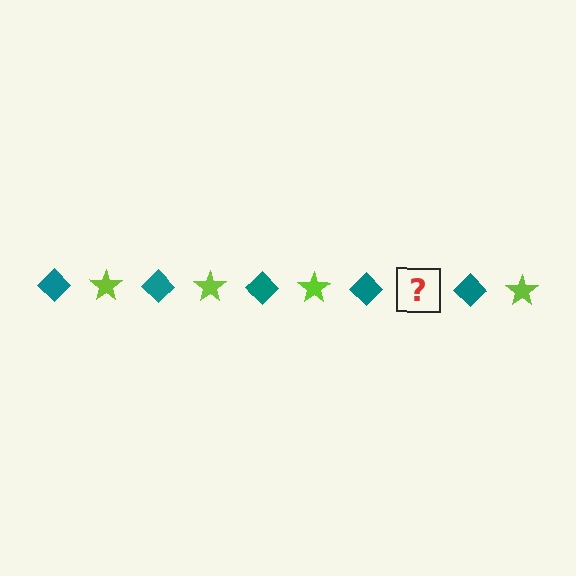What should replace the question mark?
The question mark should be replaced with a lime star.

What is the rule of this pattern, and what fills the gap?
The rule is that the pattern alternates between teal diamond and lime star. The gap should be filled with a lime star.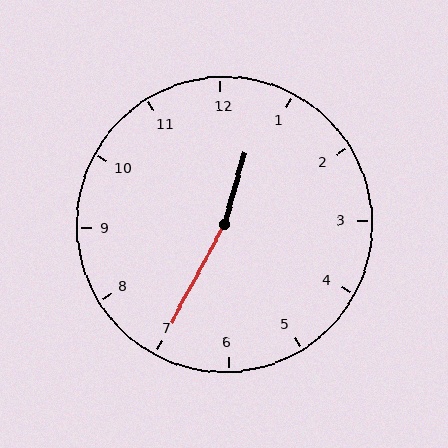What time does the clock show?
12:35.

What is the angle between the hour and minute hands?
Approximately 168 degrees.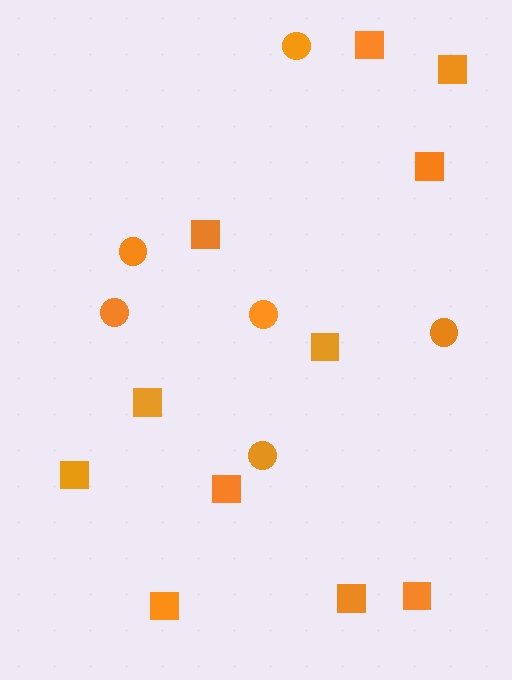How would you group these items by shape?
There are 2 groups: one group of circles (6) and one group of squares (11).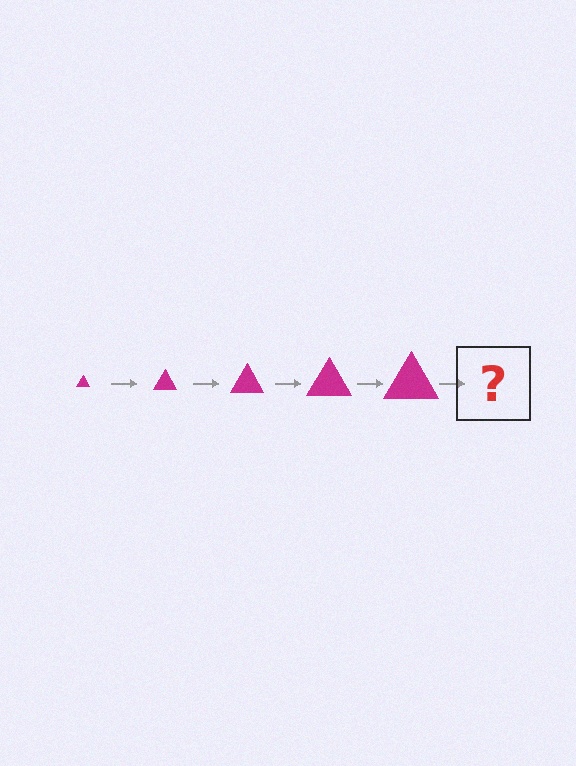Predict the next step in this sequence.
The next step is a magenta triangle, larger than the previous one.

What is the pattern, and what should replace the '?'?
The pattern is that the triangle gets progressively larger each step. The '?' should be a magenta triangle, larger than the previous one.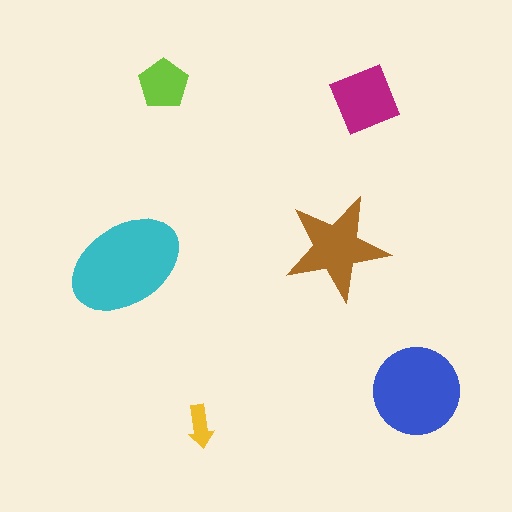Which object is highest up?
The lime pentagon is topmost.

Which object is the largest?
The cyan ellipse.